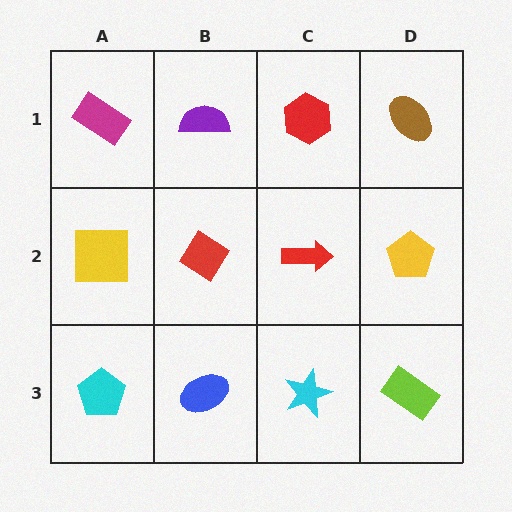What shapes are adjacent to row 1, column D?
A yellow pentagon (row 2, column D), a red hexagon (row 1, column C).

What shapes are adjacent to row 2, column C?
A red hexagon (row 1, column C), a cyan star (row 3, column C), a red diamond (row 2, column B), a yellow pentagon (row 2, column D).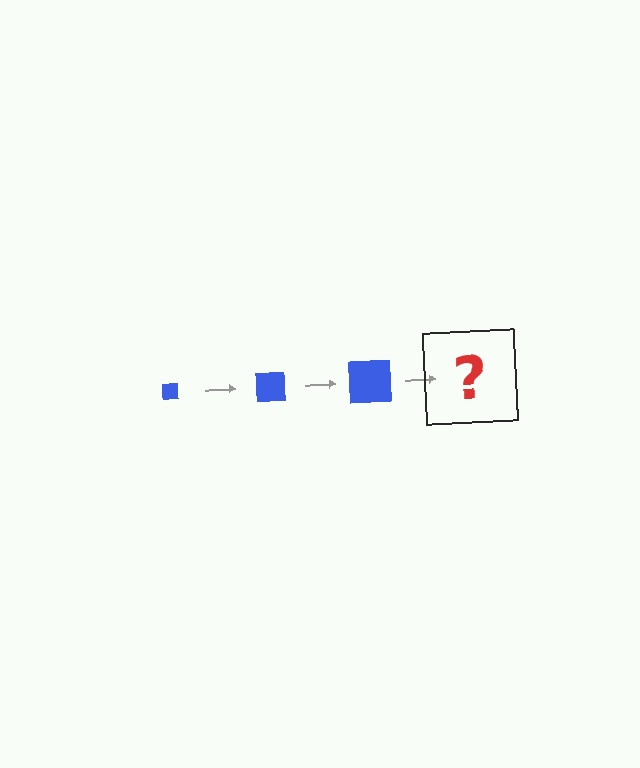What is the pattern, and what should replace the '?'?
The pattern is that the square gets progressively larger each step. The '?' should be a blue square, larger than the previous one.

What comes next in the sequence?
The next element should be a blue square, larger than the previous one.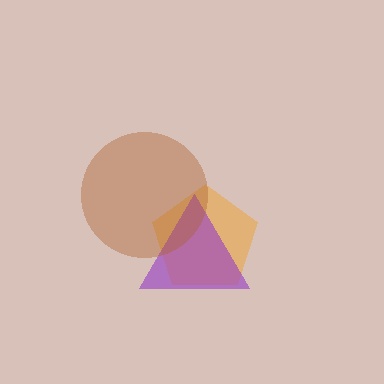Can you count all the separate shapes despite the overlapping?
Yes, there are 3 separate shapes.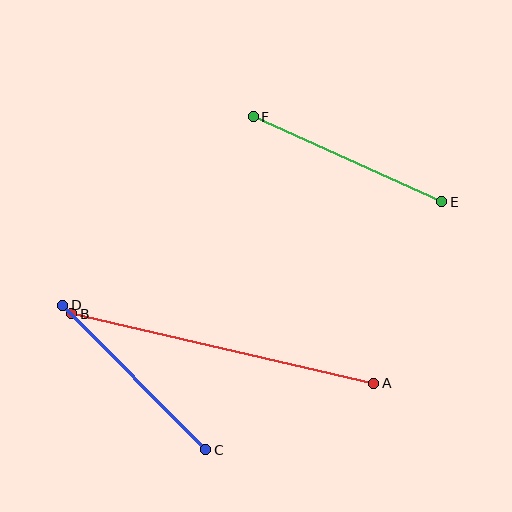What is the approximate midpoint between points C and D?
The midpoint is at approximately (134, 377) pixels.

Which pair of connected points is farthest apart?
Points A and B are farthest apart.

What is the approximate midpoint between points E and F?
The midpoint is at approximately (347, 159) pixels.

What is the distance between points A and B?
The distance is approximately 310 pixels.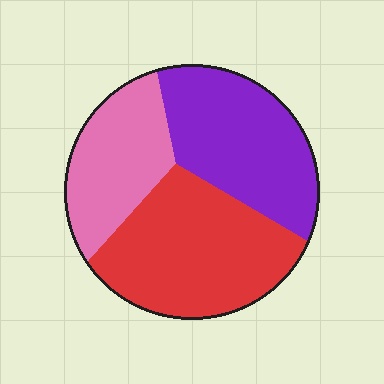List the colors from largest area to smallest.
From largest to smallest: red, purple, pink.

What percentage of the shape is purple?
Purple covers roughly 35% of the shape.